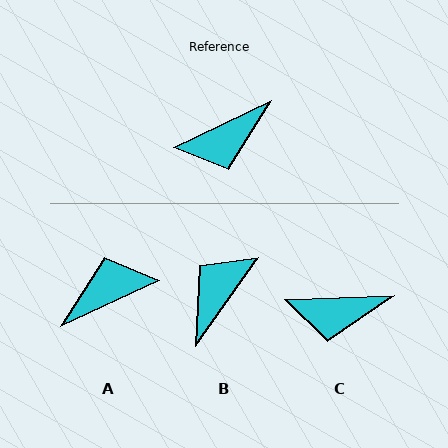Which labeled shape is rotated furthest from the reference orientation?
A, about 179 degrees away.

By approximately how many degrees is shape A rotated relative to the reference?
Approximately 179 degrees counter-clockwise.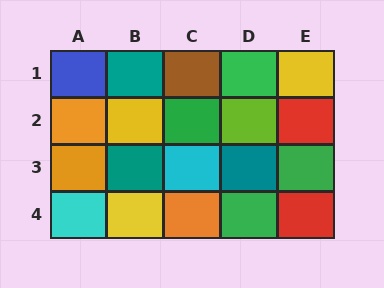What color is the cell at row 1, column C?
Brown.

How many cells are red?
2 cells are red.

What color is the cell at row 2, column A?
Orange.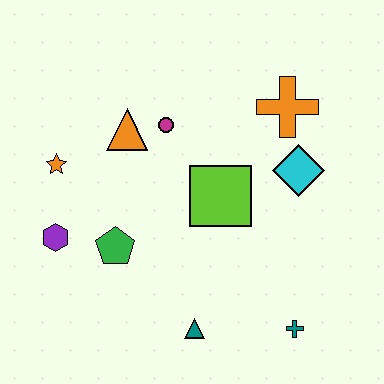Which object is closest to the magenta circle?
The orange triangle is closest to the magenta circle.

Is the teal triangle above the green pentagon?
No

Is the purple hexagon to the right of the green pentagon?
No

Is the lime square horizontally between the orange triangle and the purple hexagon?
No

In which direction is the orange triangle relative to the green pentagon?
The orange triangle is above the green pentagon.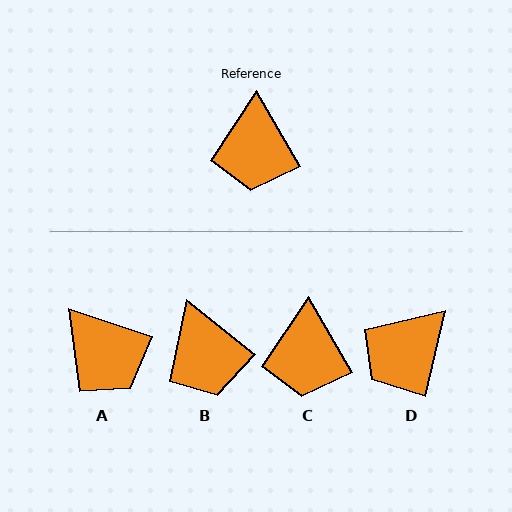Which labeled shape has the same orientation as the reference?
C.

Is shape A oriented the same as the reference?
No, it is off by about 41 degrees.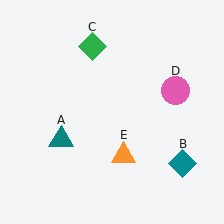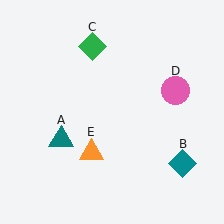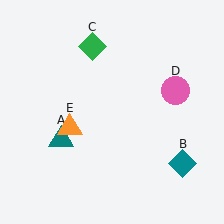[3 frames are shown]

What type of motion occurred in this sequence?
The orange triangle (object E) rotated clockwise around the center of the scene.